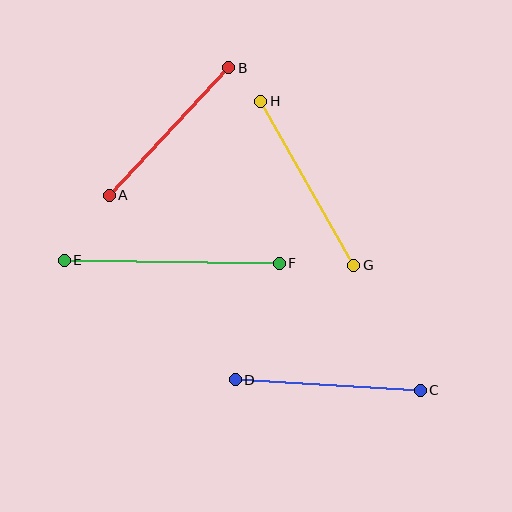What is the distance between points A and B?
The distance is approximately 175 pixels.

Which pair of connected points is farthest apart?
Points E and F are farthest apart.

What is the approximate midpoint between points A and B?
The midpoint is at approximately (169, 131) pixels.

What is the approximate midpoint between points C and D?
The midpoint is at approximately (328, 385) pixels.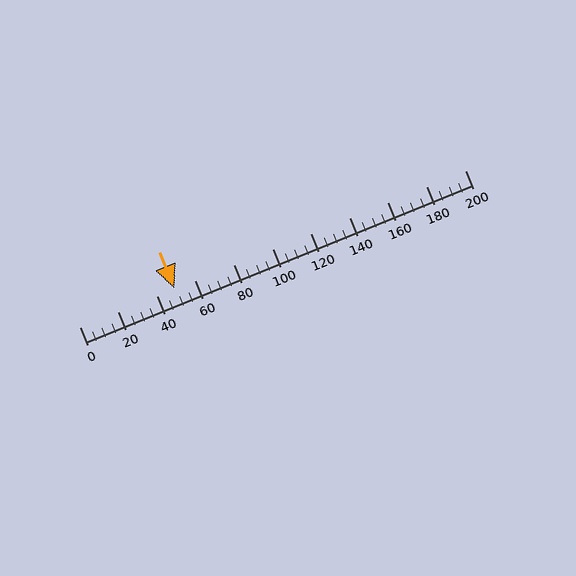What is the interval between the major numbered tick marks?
The major tick marks are spaced 20 units apart.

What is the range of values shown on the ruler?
The ruler shows values from 0 to 200.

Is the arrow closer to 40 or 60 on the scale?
The arrow is closer to 40.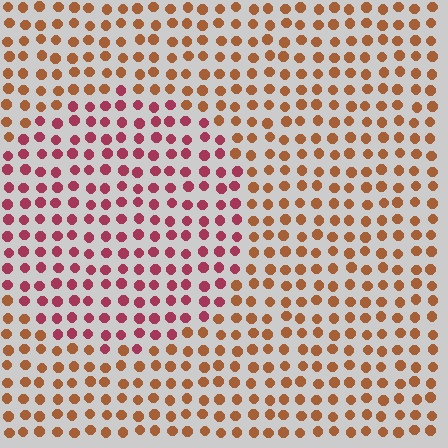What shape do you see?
I see a circle.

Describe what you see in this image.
The image is filled with small brown elements in a uniform arrangement. A circle-shaped region is visible where the elements are tinted to a slightly different hue, forming a subtle color boundary.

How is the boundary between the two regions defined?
The boundary is defined purely by a slight shift in hue (about 42 degrees). Spacing, size, and orientation are identical on both sides.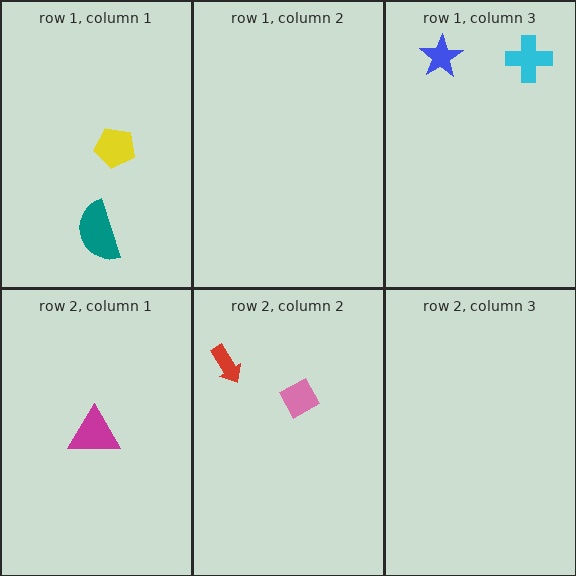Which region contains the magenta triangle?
The row 2, column 1 region.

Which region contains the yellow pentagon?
The row 1, column 1 region.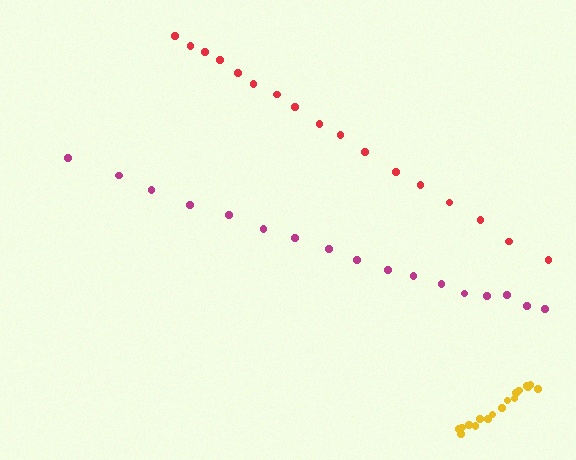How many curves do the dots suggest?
There are 3 distinct paths.